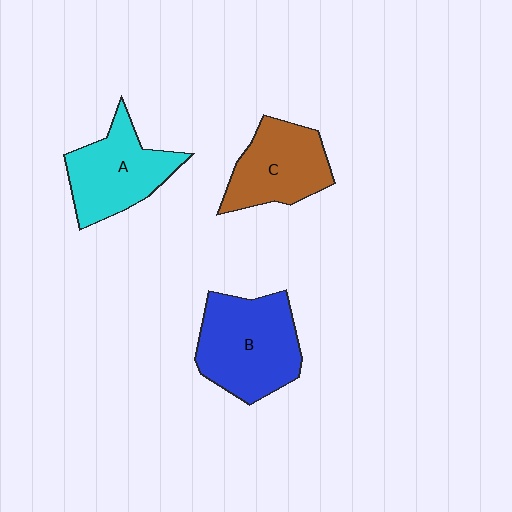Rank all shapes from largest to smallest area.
From largest to smallest: B (blue), A (cyan), C (brown).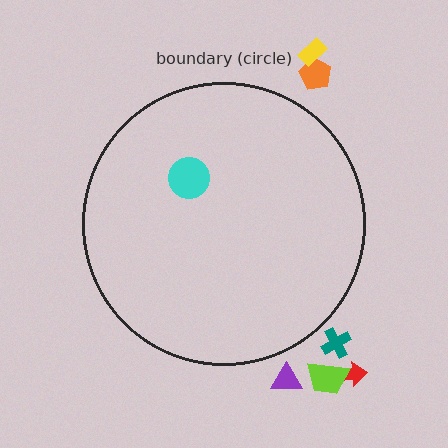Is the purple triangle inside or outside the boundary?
Outside.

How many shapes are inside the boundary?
1 inside, 6 outside.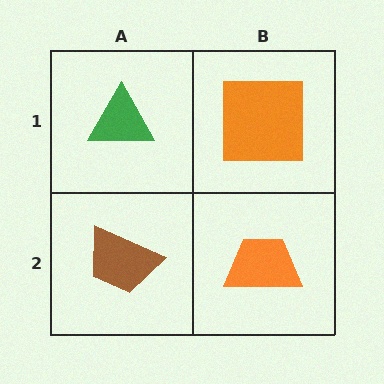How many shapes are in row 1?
2 shapes.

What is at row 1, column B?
An orange square.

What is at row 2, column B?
An orange trapezoid.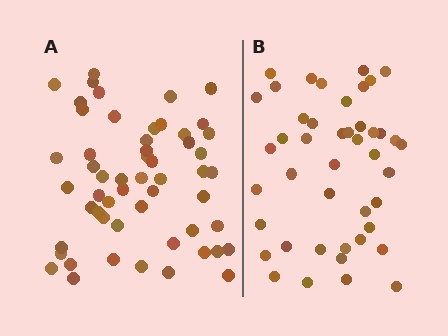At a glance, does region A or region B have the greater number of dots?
Region A (the left region) has more dots.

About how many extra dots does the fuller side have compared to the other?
Region A has roughly 12 or so more dots than region B.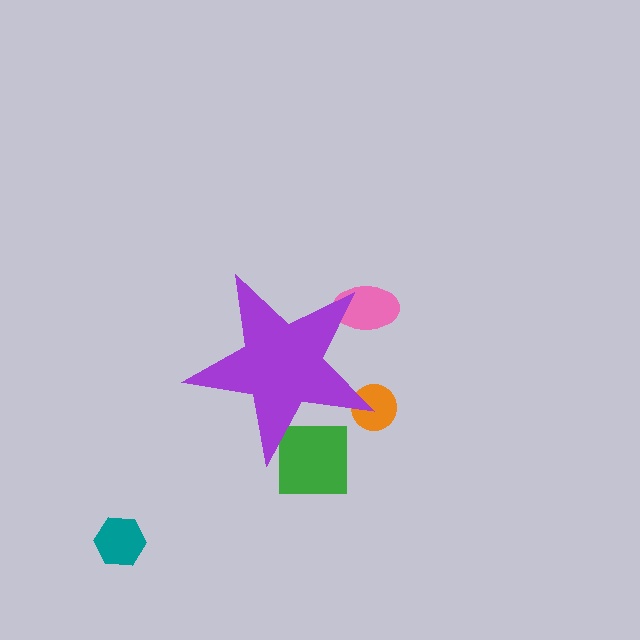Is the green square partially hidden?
Yes, the green square is partially hidden behind the purple star.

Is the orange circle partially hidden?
Yes, the orange circle is partially hidden behind the purple star.